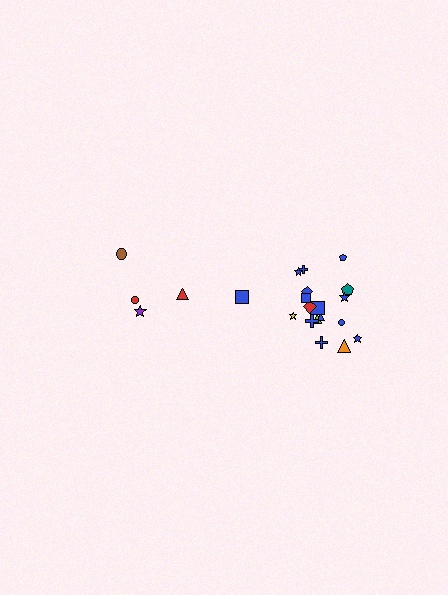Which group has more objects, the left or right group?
The right group.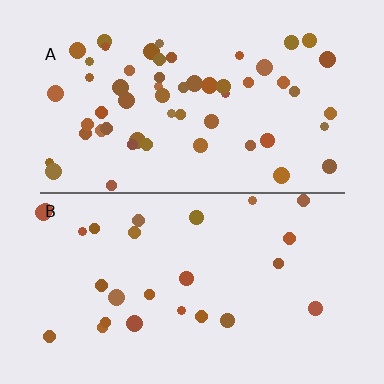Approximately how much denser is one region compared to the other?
Approximately 2.2× — region A over region B.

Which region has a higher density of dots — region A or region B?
A (the top).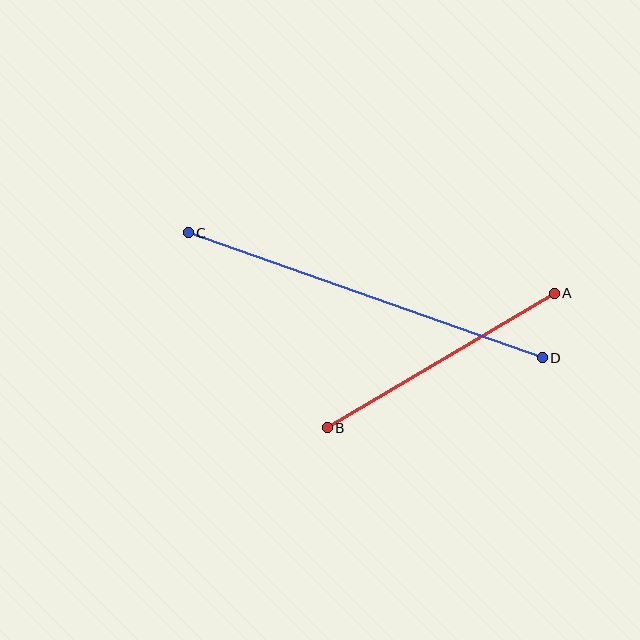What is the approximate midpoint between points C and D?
The midpoint is at approximately (365, 295) pixels.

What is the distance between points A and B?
The distance is approximately 264 pixels.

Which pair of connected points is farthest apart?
Points C and D are farthest apart.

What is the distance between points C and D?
The distance is approximately 375 pixels.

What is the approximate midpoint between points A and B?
The midpoint is at approximately (441, 360) pixels.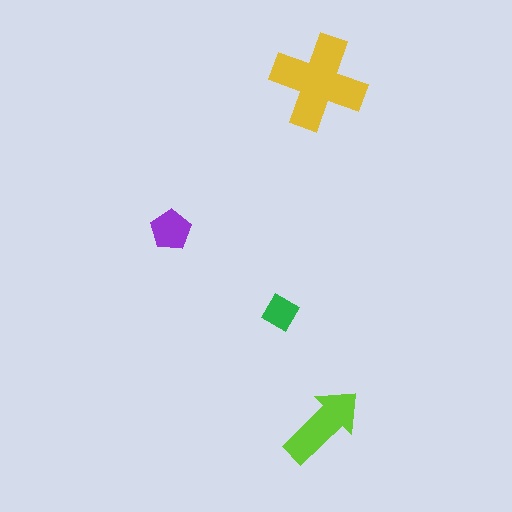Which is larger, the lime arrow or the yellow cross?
The yellow cross.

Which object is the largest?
The yellow cross.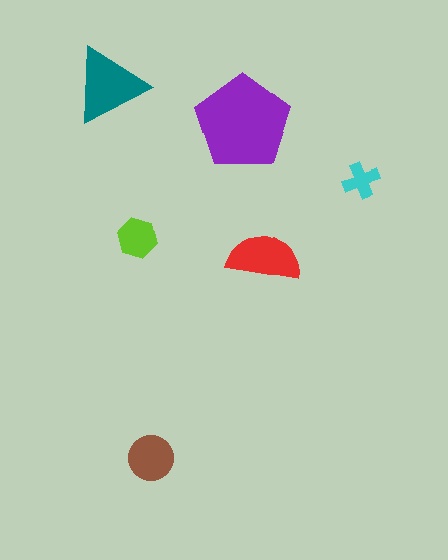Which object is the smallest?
The cyan cross.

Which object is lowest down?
The brown circle is bottommost.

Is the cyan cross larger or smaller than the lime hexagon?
Smaller.